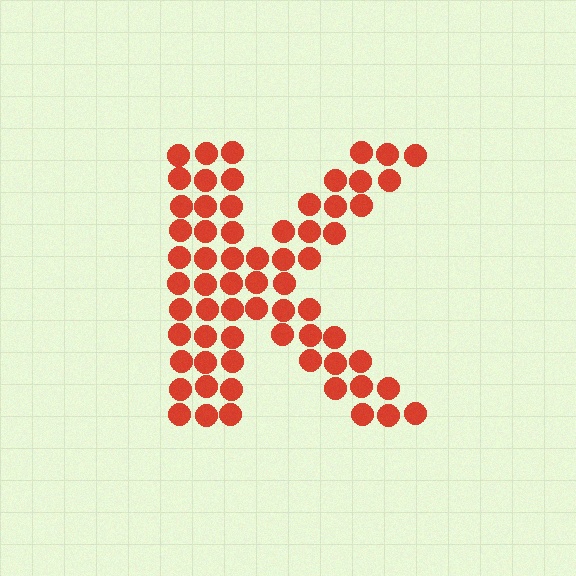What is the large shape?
The large shape is the letter K.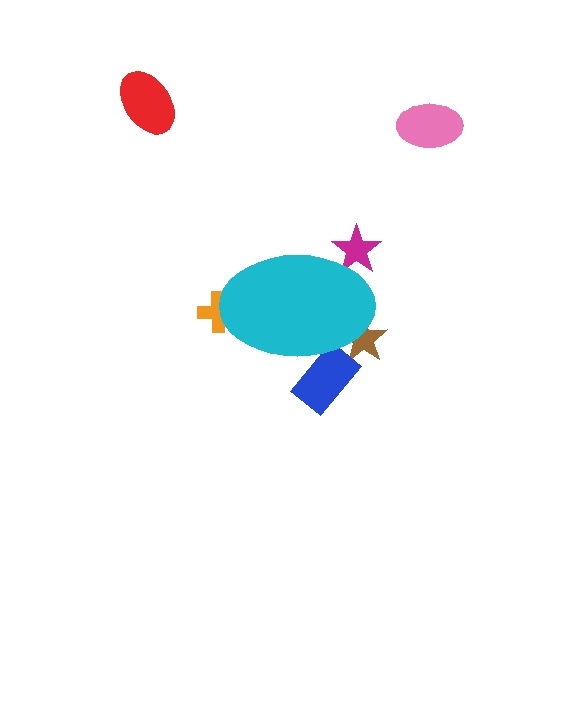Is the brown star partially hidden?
Yes, the brown star is partially hidden behind the cyan ellipse.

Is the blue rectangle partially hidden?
Yes, the blue rectangle is partially hidden behind the cyan ellipse.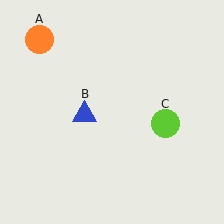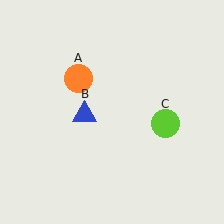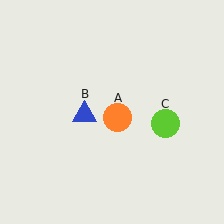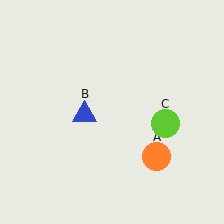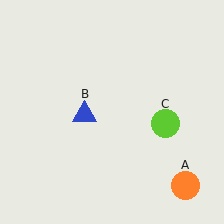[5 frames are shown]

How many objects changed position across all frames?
1 object changed position: orange circle (object A).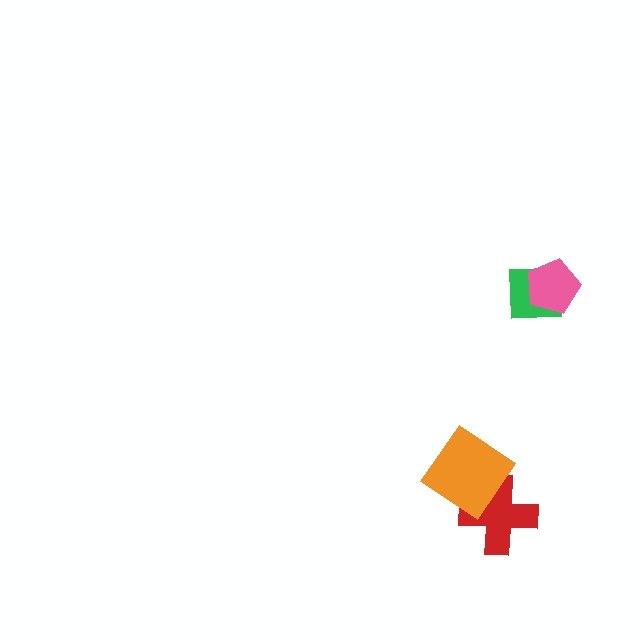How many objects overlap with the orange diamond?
1 object overlaps with the orange diamond.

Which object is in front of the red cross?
The orange diamond is in front of the red cross.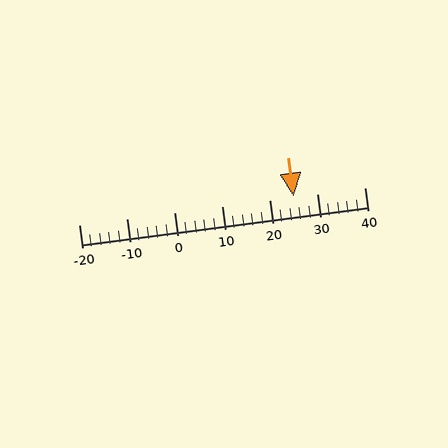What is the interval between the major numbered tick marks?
The major tick marks are spaced 10 units apart.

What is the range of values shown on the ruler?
The ruler shows values from -20 to 40.